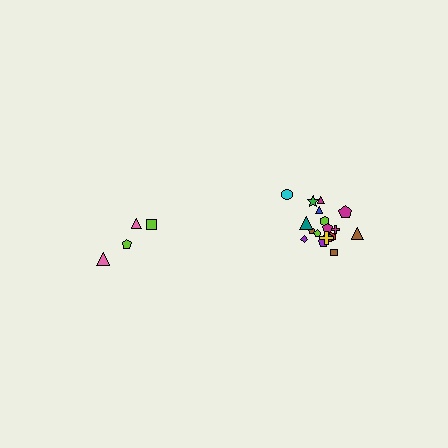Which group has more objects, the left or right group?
The right group.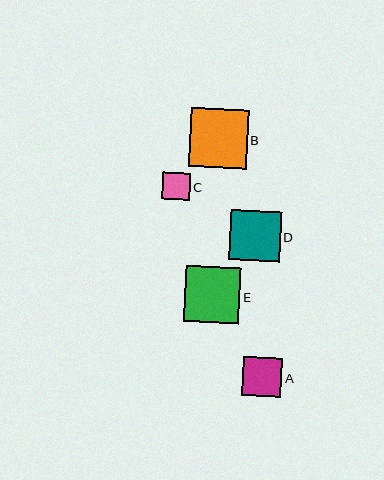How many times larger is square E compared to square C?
Square E is approximately 2.0 times the size of square C.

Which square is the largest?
Square B is the largest with a size of approximately 58 pixels.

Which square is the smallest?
Square C is the smallest with a size of approximately 27 pixels.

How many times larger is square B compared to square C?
Square B is approximately 2.1 times the size of square C.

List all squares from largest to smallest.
From largest to smallest: B, E, D, A, C.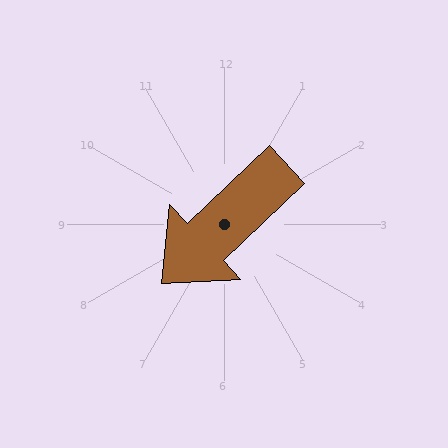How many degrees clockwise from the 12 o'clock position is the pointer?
Approximately 227 degrees.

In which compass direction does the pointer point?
Southwest.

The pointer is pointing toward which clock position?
Roughly 8 o'clock.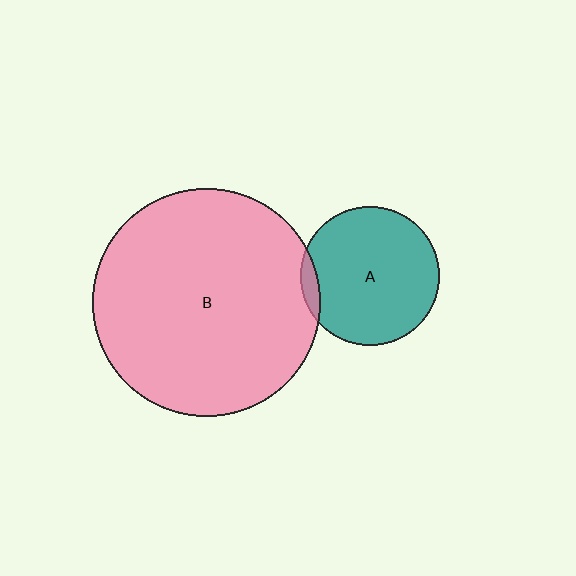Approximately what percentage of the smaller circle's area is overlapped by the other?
Approximately 5%.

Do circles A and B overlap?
Yes.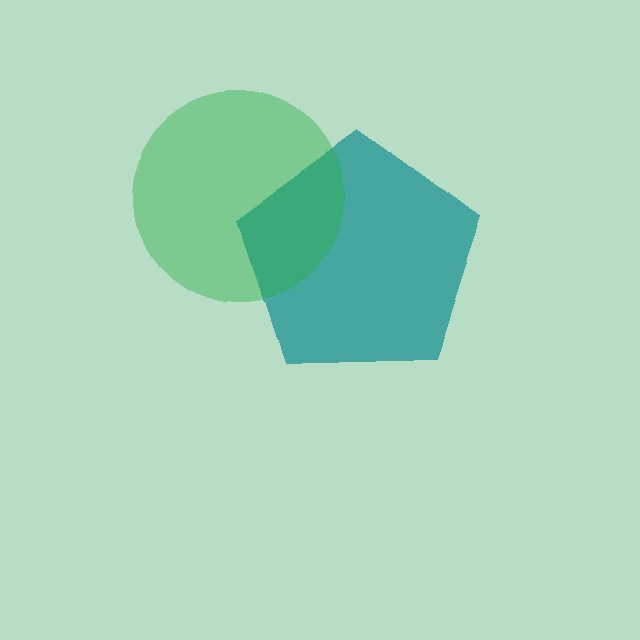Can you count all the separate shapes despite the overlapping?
Yes, there are 2 separate shapes.